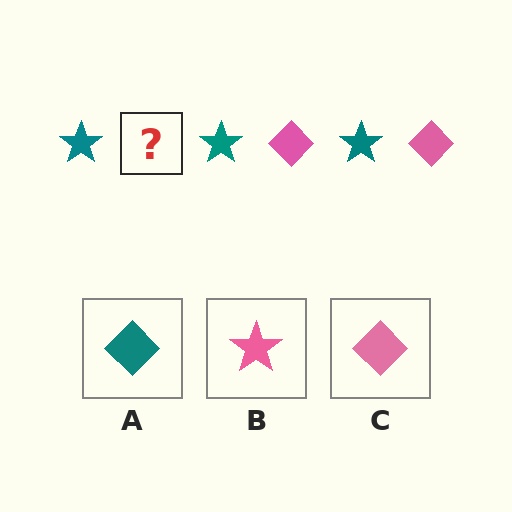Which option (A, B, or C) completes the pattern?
C.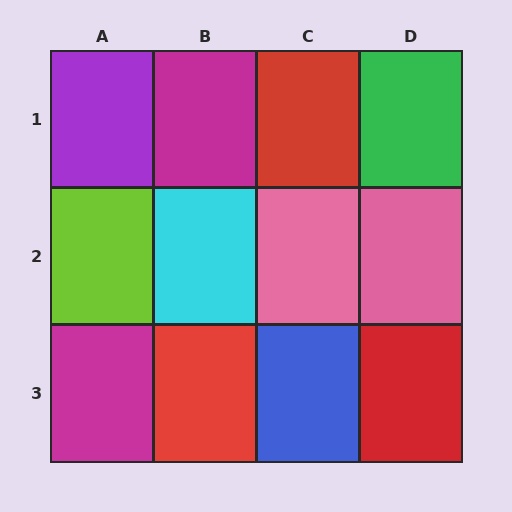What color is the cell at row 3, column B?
Red.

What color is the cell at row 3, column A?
Magenta.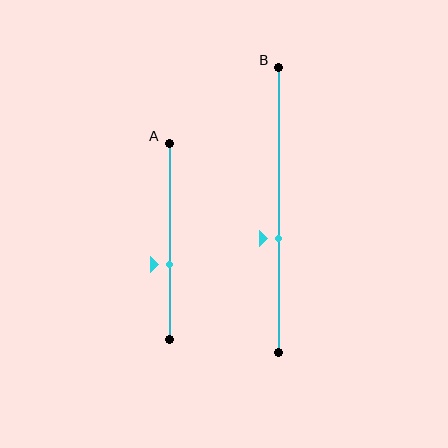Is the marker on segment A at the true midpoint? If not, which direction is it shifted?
No, the marker on segment A is shifted downward by about 12% of the segment length.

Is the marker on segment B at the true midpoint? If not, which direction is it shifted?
No, the marker on segment B is shifted downward by about 10% of the segment length.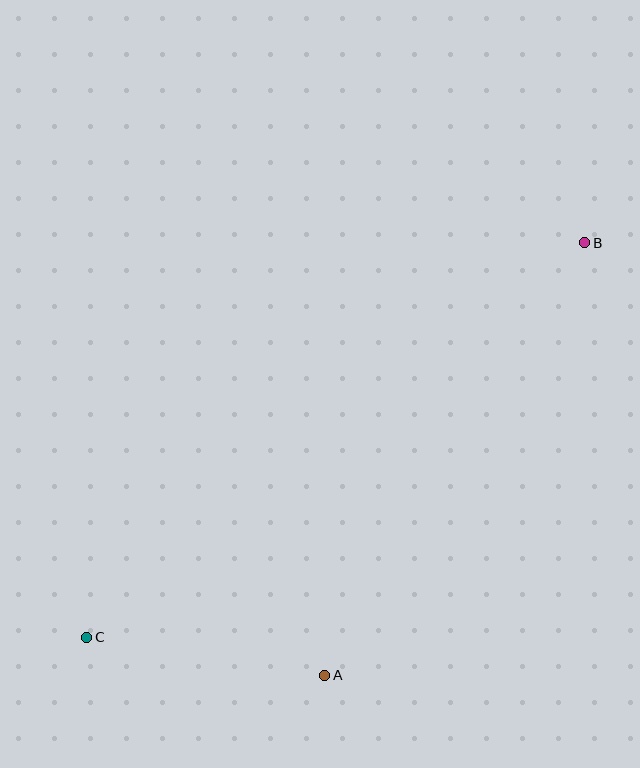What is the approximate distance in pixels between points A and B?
The distance between A and B is approximately 505 pixels.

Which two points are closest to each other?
Points A and C are closest to each other.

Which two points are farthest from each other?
Points B and C are farthest from each other.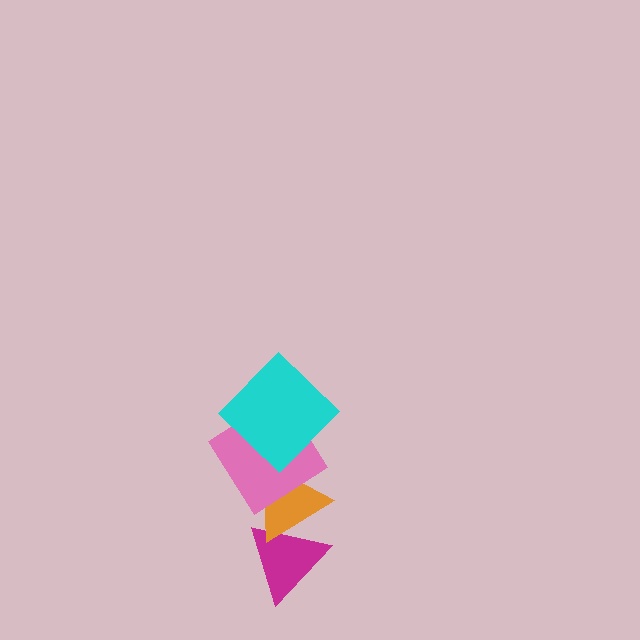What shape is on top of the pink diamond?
The cyan diamond is on top of the pink diamond.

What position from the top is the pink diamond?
The pink diamond is 2nd from the top.